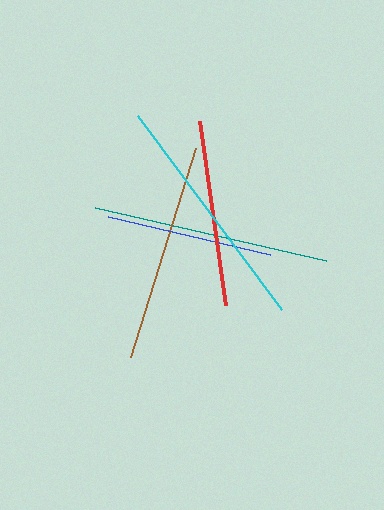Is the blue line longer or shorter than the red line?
The red line is longer than the blue line.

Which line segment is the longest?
The cyan line is the longest at approximately 242 pixels.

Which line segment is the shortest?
The blue line is the shortest at approximately 167 pixels.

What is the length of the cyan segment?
The cyan segment is approximately 242 pixels long.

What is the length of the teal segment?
The teal segment is approximately 237 pixels long.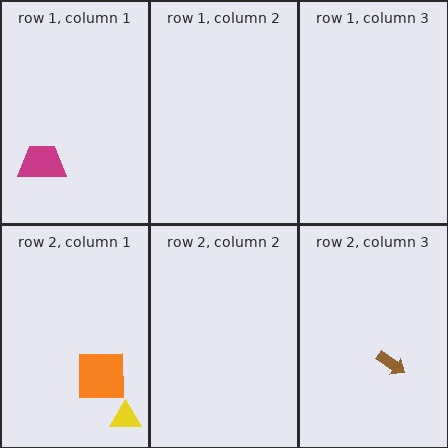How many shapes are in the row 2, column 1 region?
2.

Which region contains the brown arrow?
The row 2, column 3 region.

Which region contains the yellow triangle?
The row 2, column 1 region.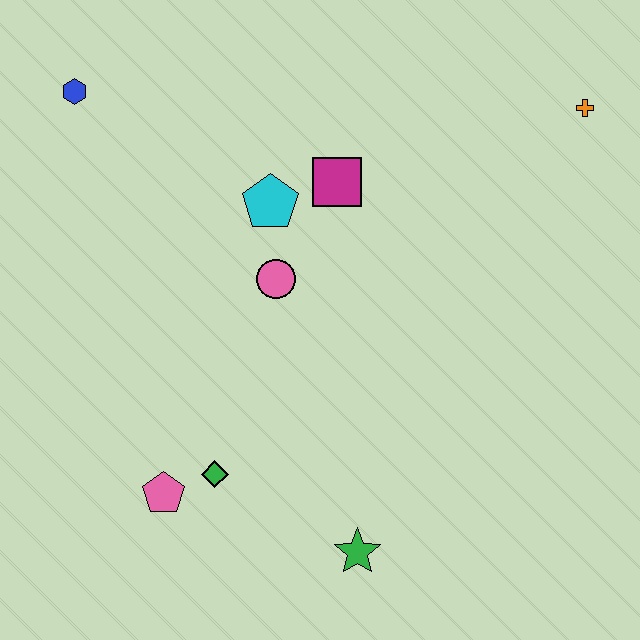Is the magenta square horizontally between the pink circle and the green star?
Yes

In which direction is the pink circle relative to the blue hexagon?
The pink circle is to the right of the blue hexagon.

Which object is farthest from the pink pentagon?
The orange cross is farthest from the pink pentagon.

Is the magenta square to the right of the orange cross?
No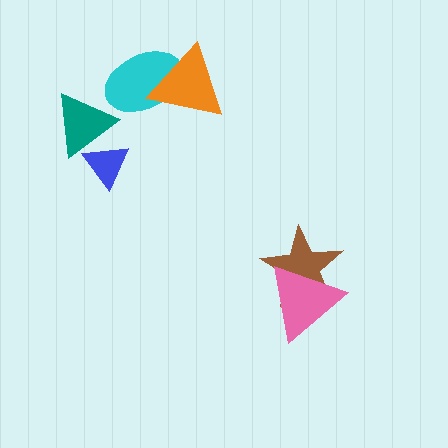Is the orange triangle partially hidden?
No, no other shape covers it.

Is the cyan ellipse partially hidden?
Yes, it is partially covered by another shape.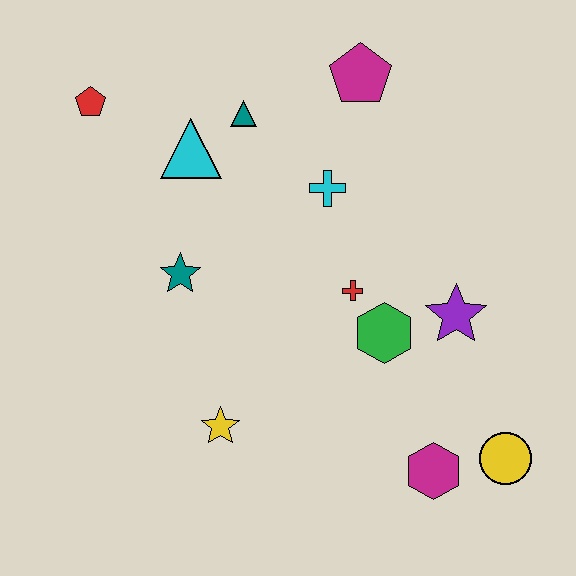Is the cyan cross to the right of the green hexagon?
No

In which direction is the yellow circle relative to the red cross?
The yellow circle is below the red cross.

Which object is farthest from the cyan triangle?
The yellow circle is farthest from the cyan triangle.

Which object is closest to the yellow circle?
The magenta hexagon is closest to the yellow circle.